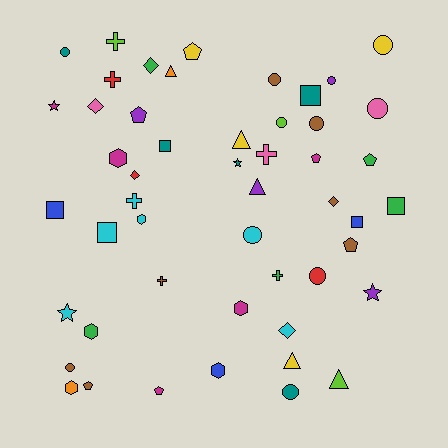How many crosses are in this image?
There are 6 crosses.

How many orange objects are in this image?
There are 2 orange objects.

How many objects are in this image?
There are 50 objects.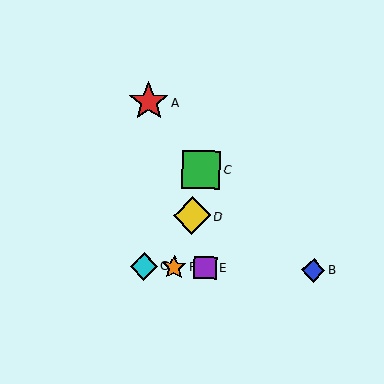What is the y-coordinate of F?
Object F is at y≈267.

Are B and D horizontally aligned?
No, B is at y≈270 and D is at y≈216.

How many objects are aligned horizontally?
4 objects (B, E, F, G) are aligned horizontally.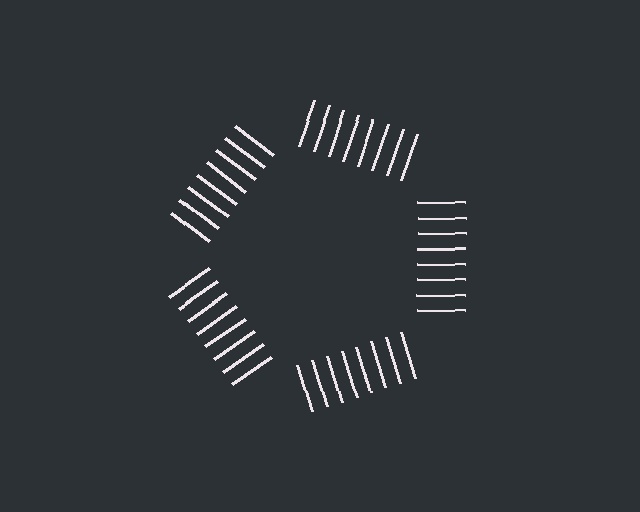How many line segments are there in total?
40 — 8 along each of the 5 edges.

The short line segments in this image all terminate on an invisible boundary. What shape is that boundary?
An illusory pentagon — the line segments terminate on its edges but no continuous stroke is drawn.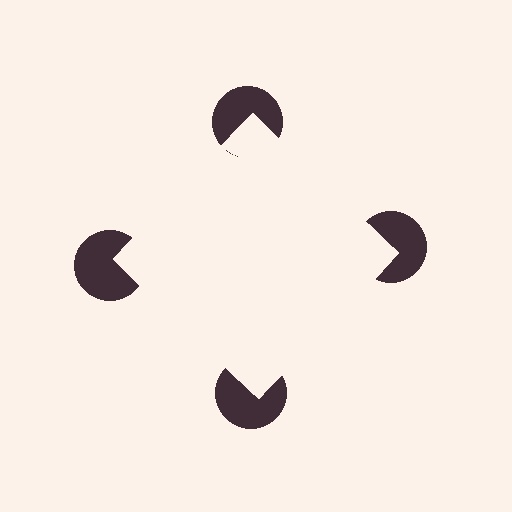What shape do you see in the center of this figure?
An illusory square — its edges are inferred from the aligned wedge cuts in the pac-man discs, not physically drawn.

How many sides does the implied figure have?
4 sides.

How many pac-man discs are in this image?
There are 4 — one at each vertex of the illusory square.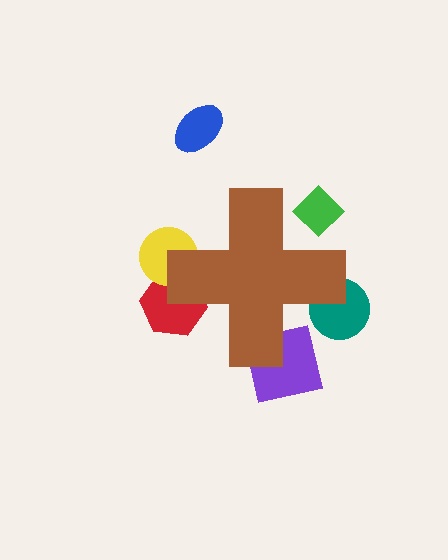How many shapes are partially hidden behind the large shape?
5 shapes are partially hidden.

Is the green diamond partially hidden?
Yes, the green diamond is partially hidden behind the brown cross.